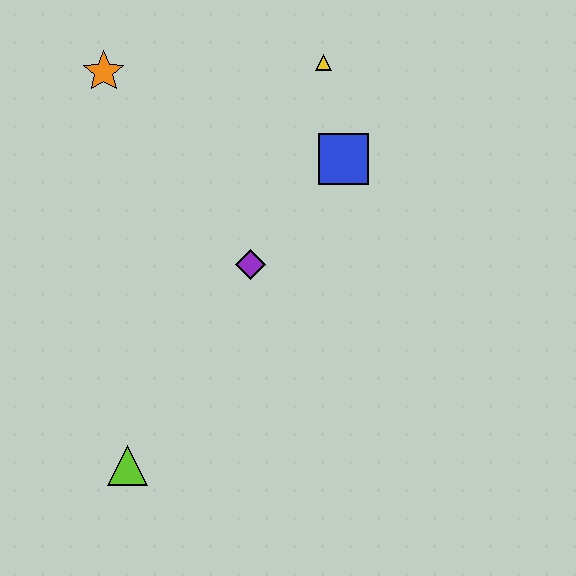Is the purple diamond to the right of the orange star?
Yes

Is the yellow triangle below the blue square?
No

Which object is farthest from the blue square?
The lime triangle is farthest from the blue square.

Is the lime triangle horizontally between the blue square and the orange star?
Yes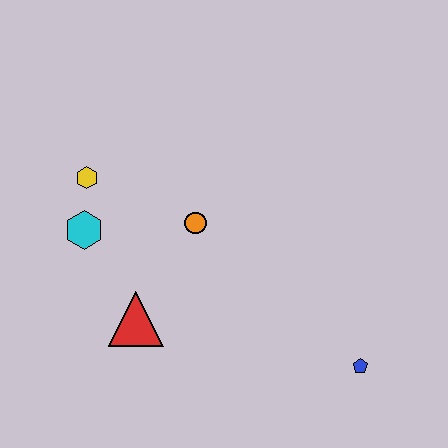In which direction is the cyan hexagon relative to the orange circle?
The cyan hexagon is to the left of the orange circle.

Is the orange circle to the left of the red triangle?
No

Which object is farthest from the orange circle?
The blue pentagon is farthest from the orange circle.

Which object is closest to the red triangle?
The cyan hexagon is closest to the red triangle.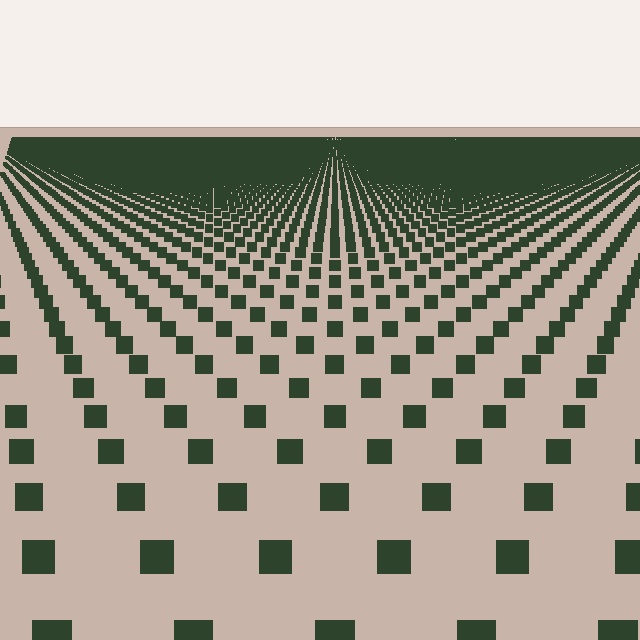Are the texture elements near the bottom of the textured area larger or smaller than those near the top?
Larger. Near the bottom, elements are closer to the viewer and appear at a bigger on-screen size.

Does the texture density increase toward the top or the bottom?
Density increases toward the top.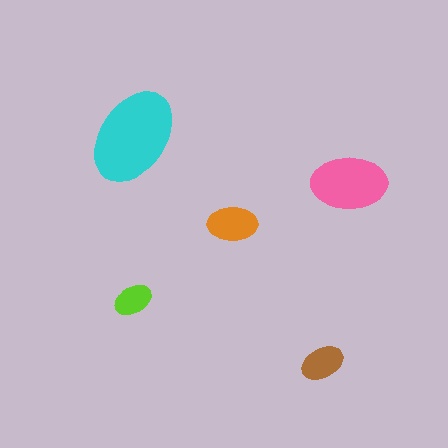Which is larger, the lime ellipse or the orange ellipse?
The orange one.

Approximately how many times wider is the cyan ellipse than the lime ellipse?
About 2.5 times wider.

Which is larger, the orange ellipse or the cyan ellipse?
The cyan one.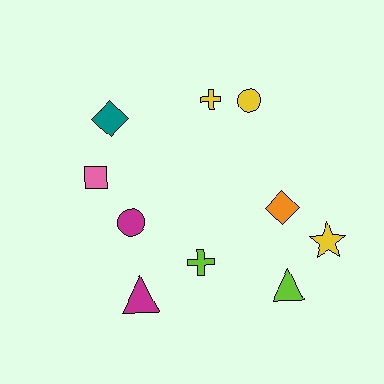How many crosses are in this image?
There are 2 crosses.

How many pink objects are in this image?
There is 1 pink object.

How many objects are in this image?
There are 10 objects.